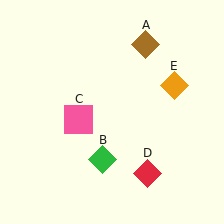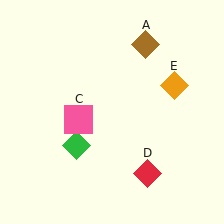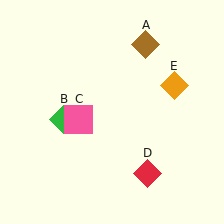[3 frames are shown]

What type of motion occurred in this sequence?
The green diamond (object B) rotated clockwise around the center of the scene.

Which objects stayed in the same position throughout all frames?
Brown diamond (object A) and pink square (object C) and red diamond (object D) and orange diamond (object E) remained stationary.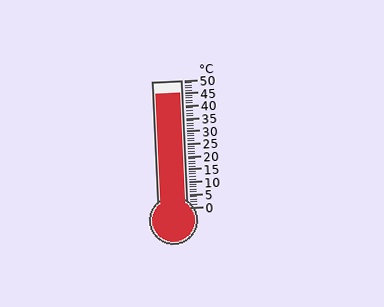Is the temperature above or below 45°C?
The temperature is at 45°C.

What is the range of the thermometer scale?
The thermometer scale ranges from 0°C to 50°C.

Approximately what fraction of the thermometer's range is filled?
The thermometer is filled to approximately 90% of its range.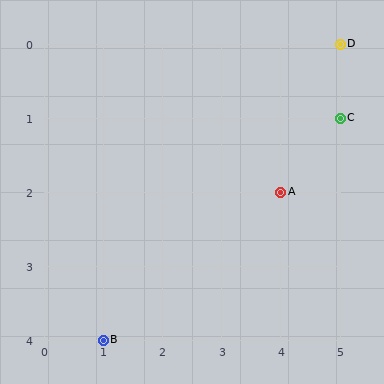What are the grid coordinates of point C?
Point C is at grid coordinates (5, 1).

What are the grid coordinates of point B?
Point B is at grid coordinates (1, 4).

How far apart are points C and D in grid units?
Points C and D are 1 row apart.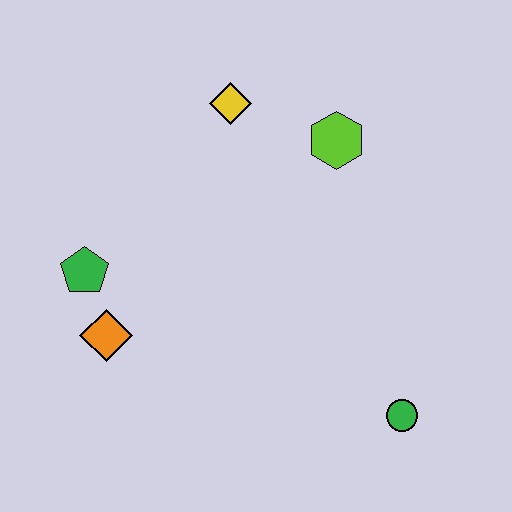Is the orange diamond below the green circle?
No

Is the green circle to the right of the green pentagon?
Yes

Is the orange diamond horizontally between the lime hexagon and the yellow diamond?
No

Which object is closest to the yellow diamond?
The lime hexagon is closest to the yellow diamond.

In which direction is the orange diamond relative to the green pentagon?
The orange diamond is below the green pentagon.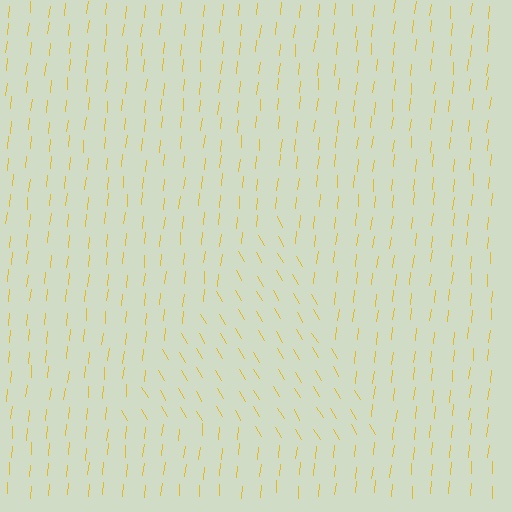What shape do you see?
I see a triangle.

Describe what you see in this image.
The image is filled with small yellow line segments. A triangle region in the image has lines oriented differently from the surrounding lines, creating a visible texture boundary.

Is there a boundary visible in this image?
Yes, there is a texture boundary formed by a change in line orientation.